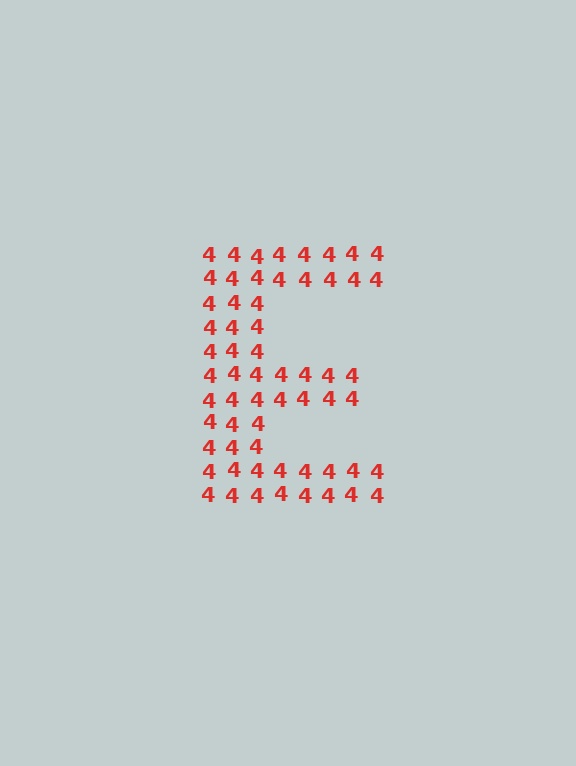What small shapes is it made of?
It is made of small digit 4's.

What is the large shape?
The large shape is the letter E.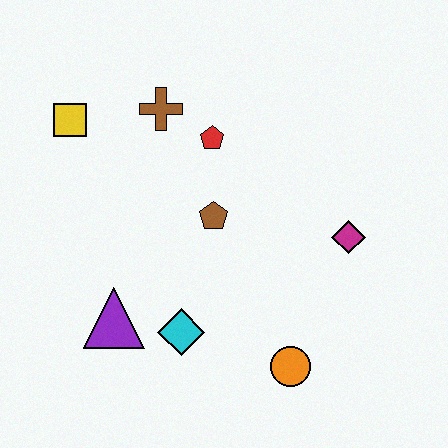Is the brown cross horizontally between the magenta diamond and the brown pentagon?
No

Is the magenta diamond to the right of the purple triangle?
Yes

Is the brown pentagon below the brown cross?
Yes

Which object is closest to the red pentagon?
The brown cross is closest to the red pentagon.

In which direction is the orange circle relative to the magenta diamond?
The orange circle is below the magenta diamond.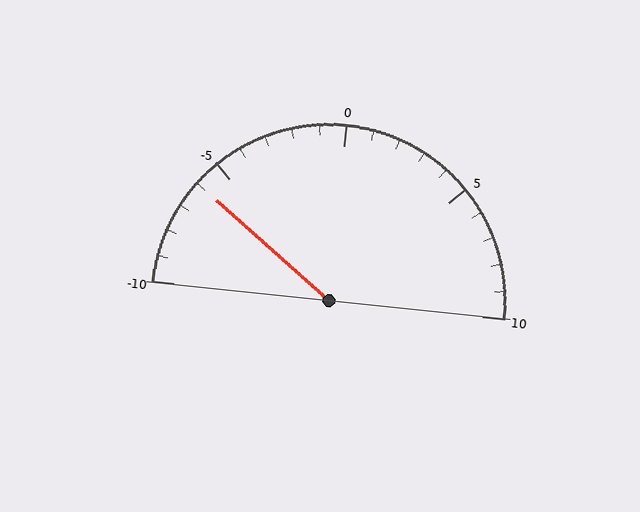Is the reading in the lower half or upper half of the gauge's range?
The reading is in the lower half of the range (-10 to 10).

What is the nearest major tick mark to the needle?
The nearest major tick mark is -5.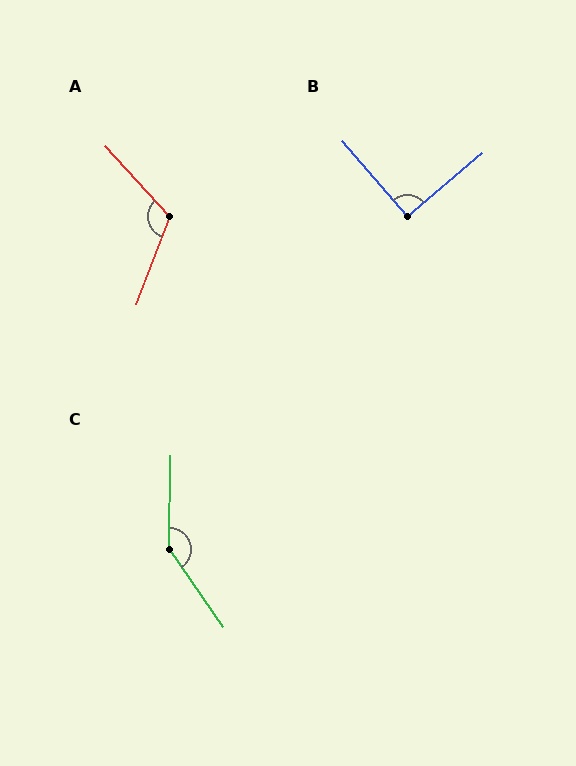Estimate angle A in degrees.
Approximately 117 degrees.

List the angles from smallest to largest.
B (91°), A (117°), C (144°).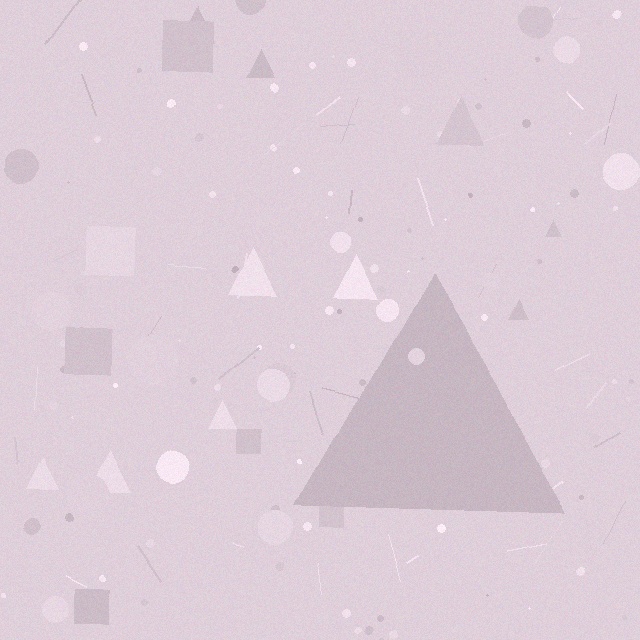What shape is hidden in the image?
A triangle is hidden in the image.